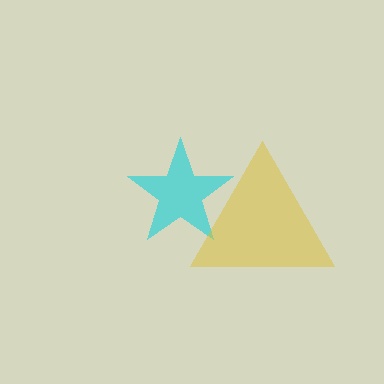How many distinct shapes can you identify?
There are 2 distinct shapes: a cyan star, a yellow triangle.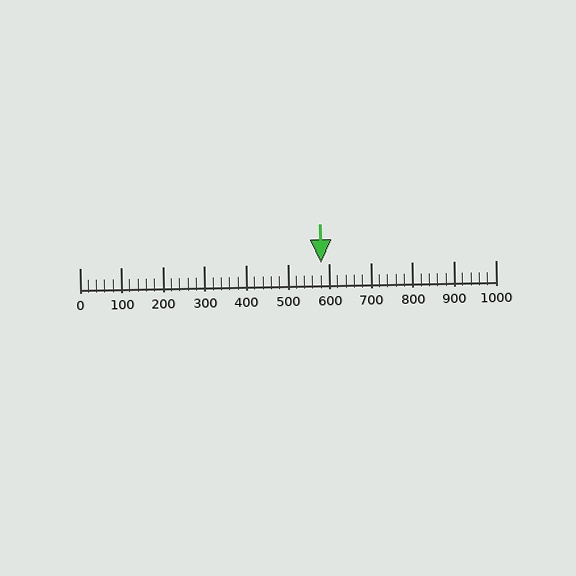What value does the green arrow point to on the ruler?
The green arrow points to approximately 580.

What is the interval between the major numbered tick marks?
The major tick marks are spaced 100 units apart.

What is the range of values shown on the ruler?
The ruler shows values from 0 to 1000.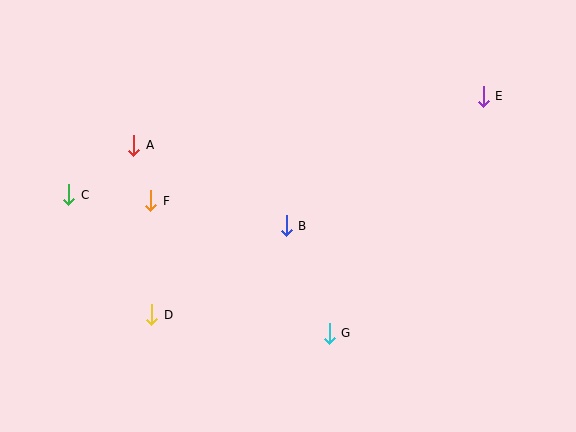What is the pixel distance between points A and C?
The distance between A and C is 82 pixels.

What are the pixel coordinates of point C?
Point C is at (69, 195).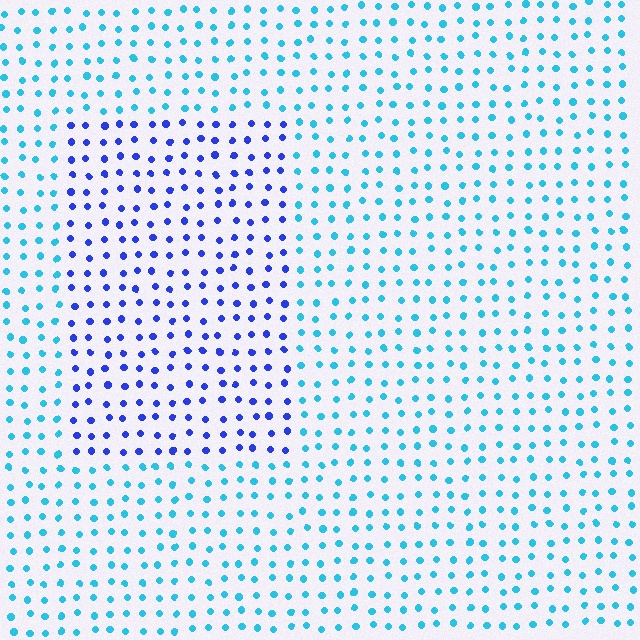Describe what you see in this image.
The image is filled with small cyan elements in a uniform arrangement. A rectangle-shaped region is visible where the elements are tinted to a slightly different hue, forming a subtle color boundary.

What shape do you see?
I see a rectangle.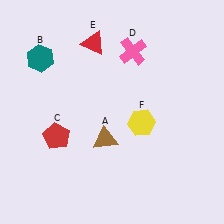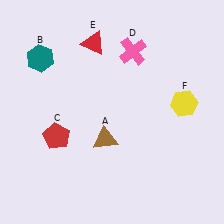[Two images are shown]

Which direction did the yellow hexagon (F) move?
The yellow hexagon (F) moved right.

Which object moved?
The yellow hexagon (F) moved right.